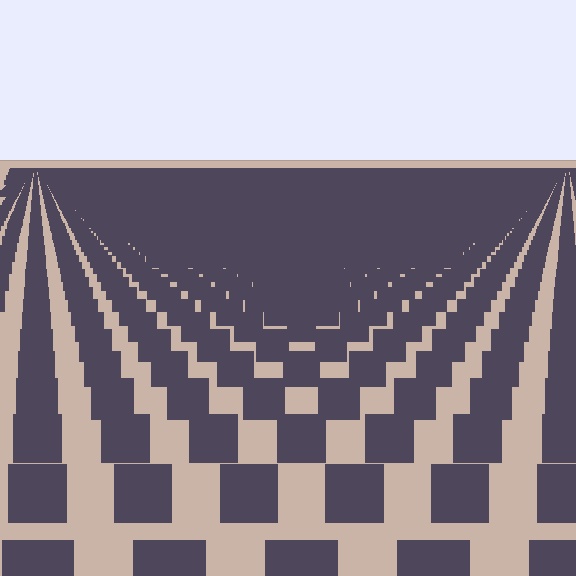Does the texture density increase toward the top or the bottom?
Density increases toward the top.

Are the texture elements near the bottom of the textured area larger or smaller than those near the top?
Larger. Near the bottom, elements are closer to the viewer and appear at a bigger on-screen size.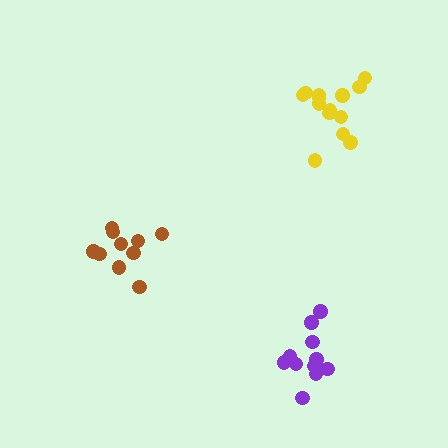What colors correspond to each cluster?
The clusters are colored: brown, purple, yellow.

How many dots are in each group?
Group 1: 10 dots, Group 2: 11 dots, Group 3: 14 dots (35 total).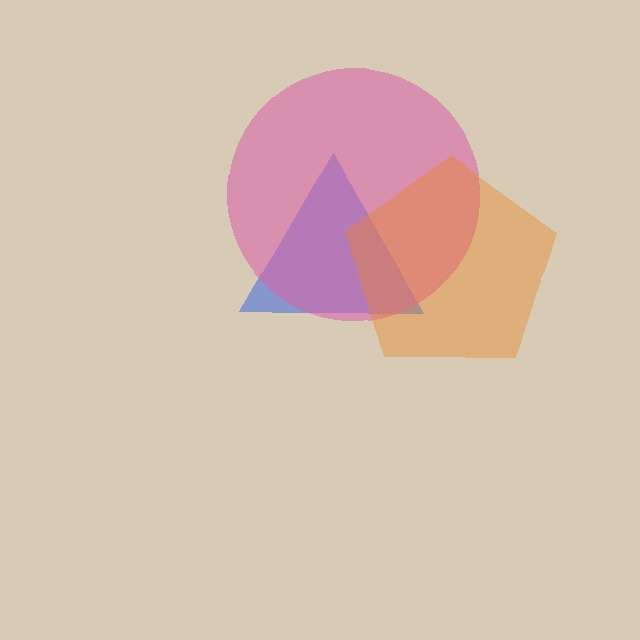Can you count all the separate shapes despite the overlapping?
Yes, there are 3 separate shapes.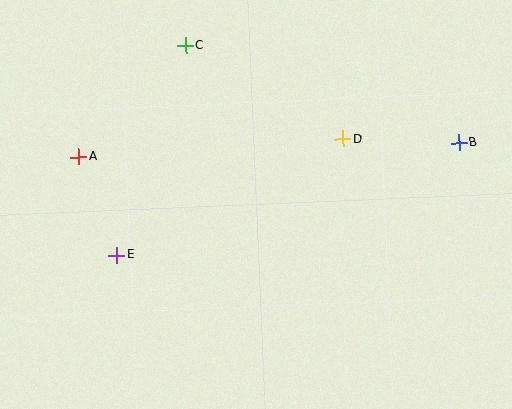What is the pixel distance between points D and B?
The distance between D and B is 116 pixels.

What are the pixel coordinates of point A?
Point A is at (78, 157).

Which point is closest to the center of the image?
Point D at (343, 139) is closest to the center.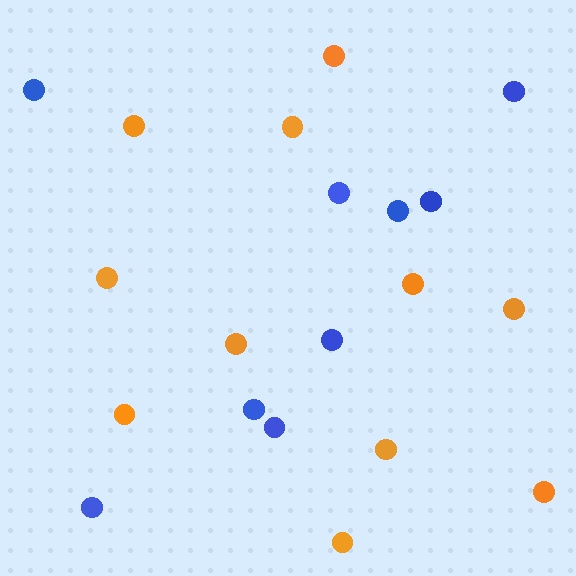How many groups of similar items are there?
There are 2 groups: one group of blue circles (9) and one group of orange circles (11).